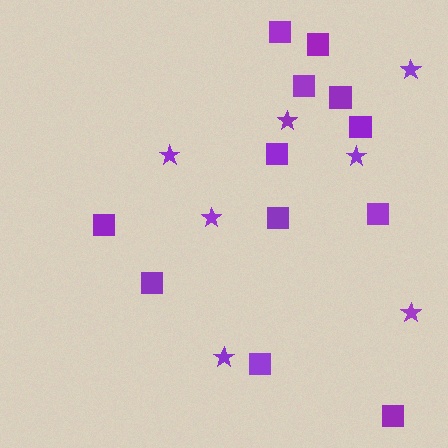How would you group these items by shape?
There are 2 groups: one group of stars (7) and one group of squares (12).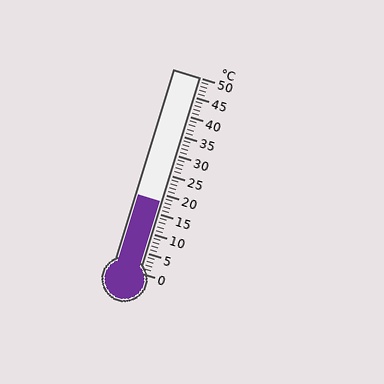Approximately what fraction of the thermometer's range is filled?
The thermometer is filled to approximately 35% of its range.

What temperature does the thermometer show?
The thermometer shows approximately 18°C.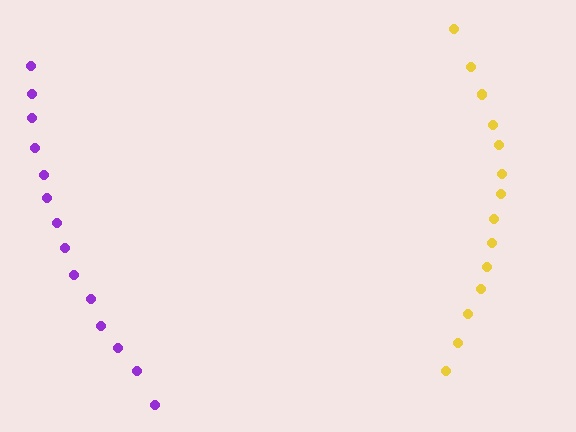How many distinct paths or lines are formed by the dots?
There are 2 distinct paths.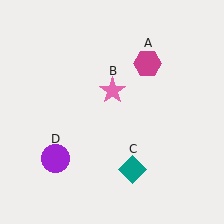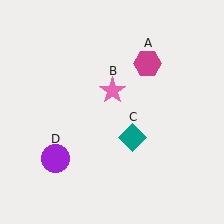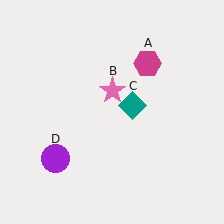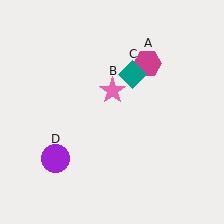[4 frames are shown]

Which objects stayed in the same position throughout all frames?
Magenta hexagon (object A) and pink star (object B) and purple circle (object D) remained stationary.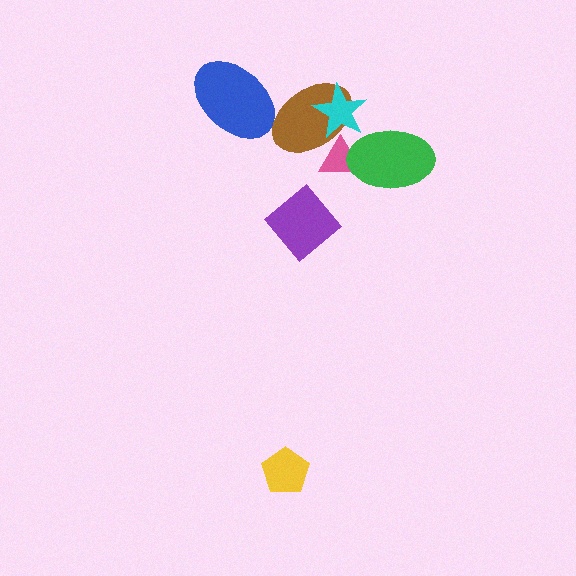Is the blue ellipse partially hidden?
Yes, it is partially covered by another shape.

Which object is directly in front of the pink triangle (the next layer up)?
The green ellipse is directly in front of the pink triangle.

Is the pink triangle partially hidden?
Yes, it is partially covered by another shape.